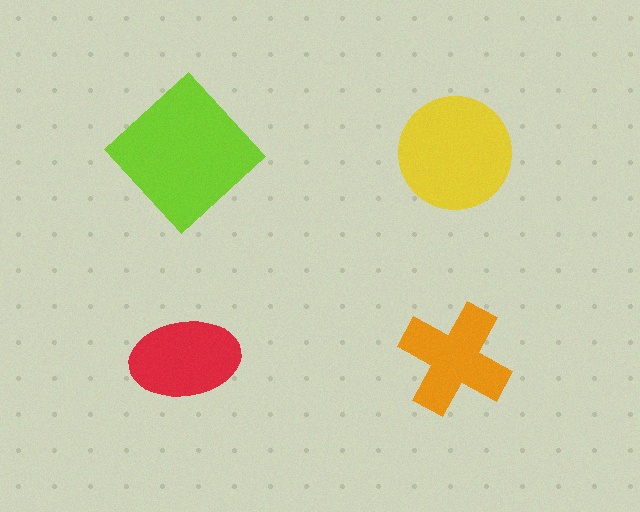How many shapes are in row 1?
2 shapes.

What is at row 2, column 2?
An orange cross.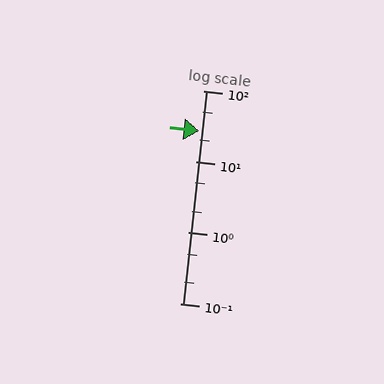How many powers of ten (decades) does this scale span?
The scale spans 3 decades, from 0.1 to 100.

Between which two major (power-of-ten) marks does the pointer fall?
The pointer is between 10 and 100.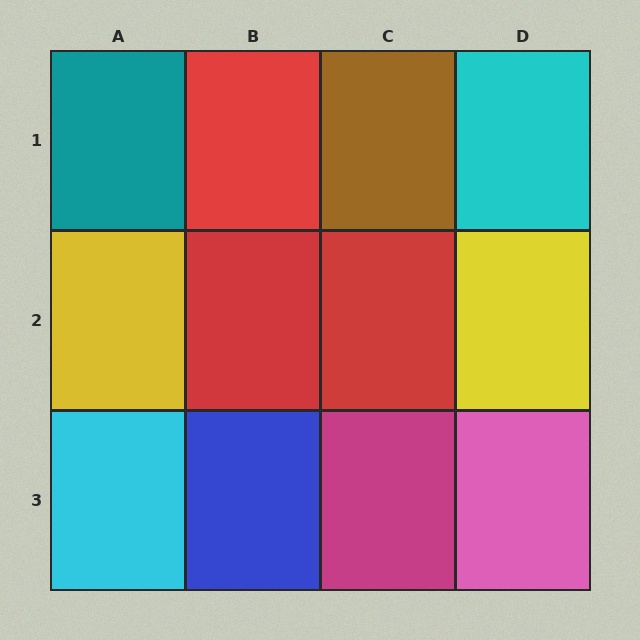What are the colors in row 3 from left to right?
Cyan, blue, magenta, pink.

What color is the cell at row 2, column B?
Red.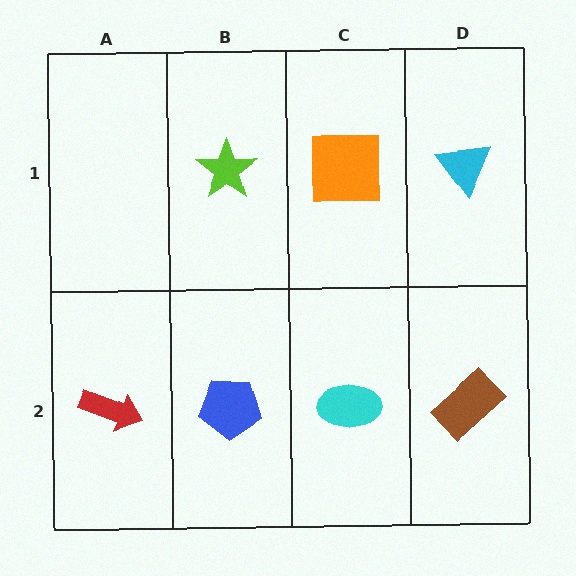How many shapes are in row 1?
3 shapes.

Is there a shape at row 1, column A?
No, that cell is empty.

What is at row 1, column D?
A cyan triangle.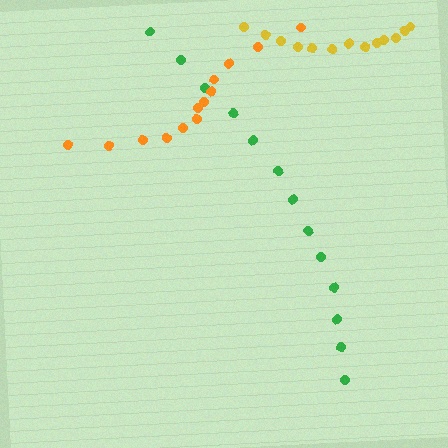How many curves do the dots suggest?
There are 3 distinct paths.